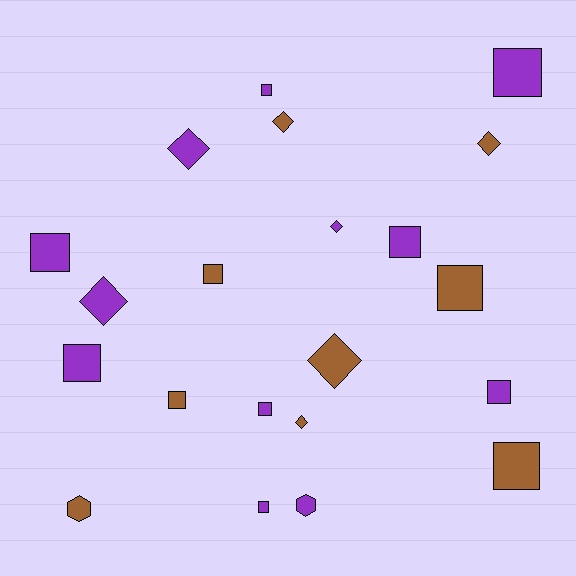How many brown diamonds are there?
There are 4 brown diamonds.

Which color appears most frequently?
Purple, with 12 objects.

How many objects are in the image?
There are 21 objects.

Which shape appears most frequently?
Square, with 12 objects.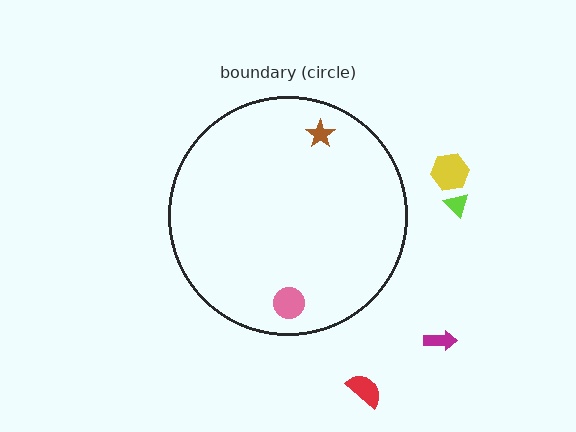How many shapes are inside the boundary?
2 inside, 4 outside.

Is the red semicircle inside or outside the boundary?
Outside.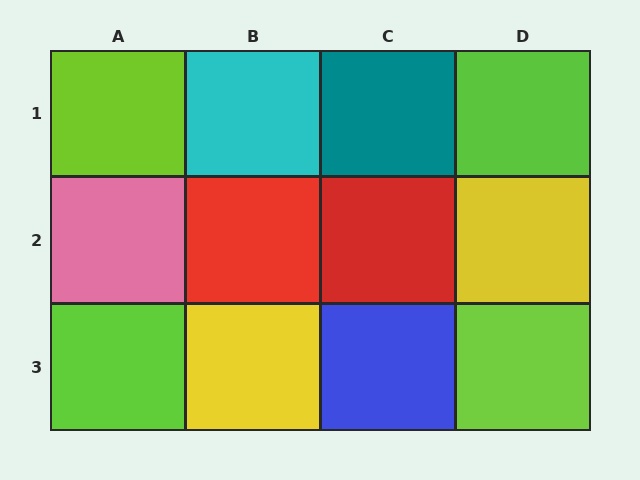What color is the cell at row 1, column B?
Cyan.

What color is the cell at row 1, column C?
Teal.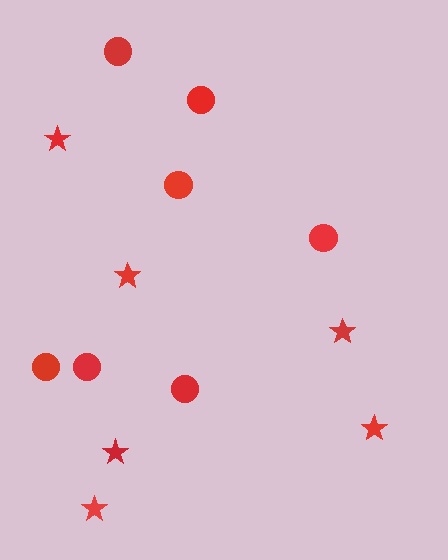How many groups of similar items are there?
There are 2 groups: one group of circles (7) and one group of stars (6).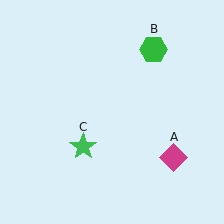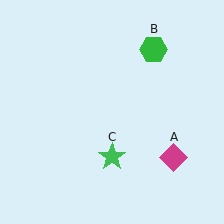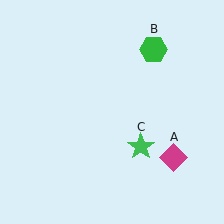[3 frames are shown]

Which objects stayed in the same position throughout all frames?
Magenta diamond (object A) and green hexagon (object B) remained stationary.